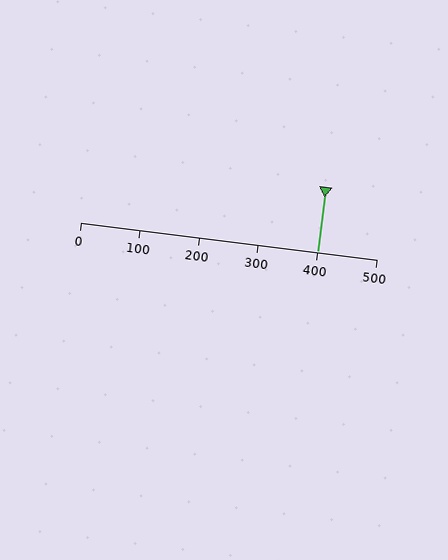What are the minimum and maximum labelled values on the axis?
The axis runs from 0 to 500.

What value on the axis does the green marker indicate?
The marker indicates approximately 400.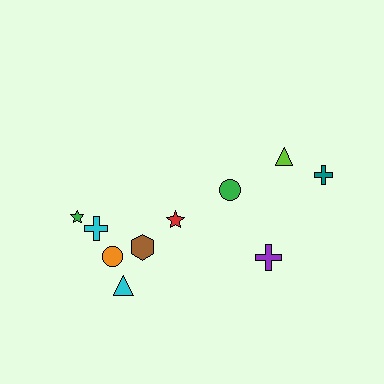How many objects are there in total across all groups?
There are 10 objects.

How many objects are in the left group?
There are 6 objects.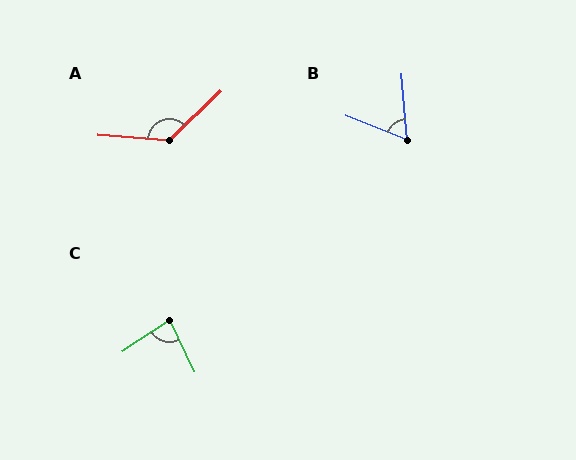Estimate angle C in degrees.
Approximately 82 degrees.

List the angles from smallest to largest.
B (64°), C (82°), A (132°).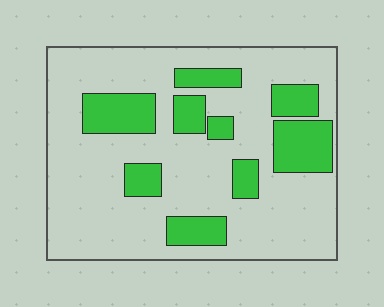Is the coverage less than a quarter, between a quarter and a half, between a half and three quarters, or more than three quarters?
Less than a quarter.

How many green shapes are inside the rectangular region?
9.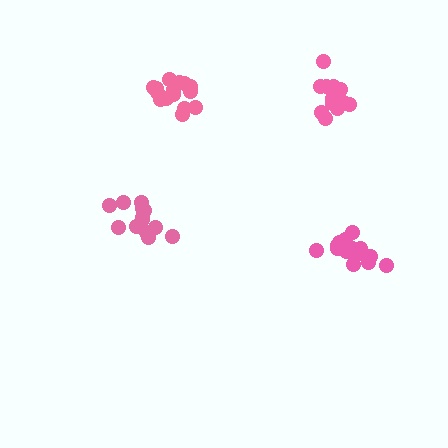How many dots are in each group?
Group 1: 13 dots, Group 2: 14 dots, Group 3: 15 dots, Group 4: 17 dots (59 total).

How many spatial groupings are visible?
There are 4 spatial groupings.